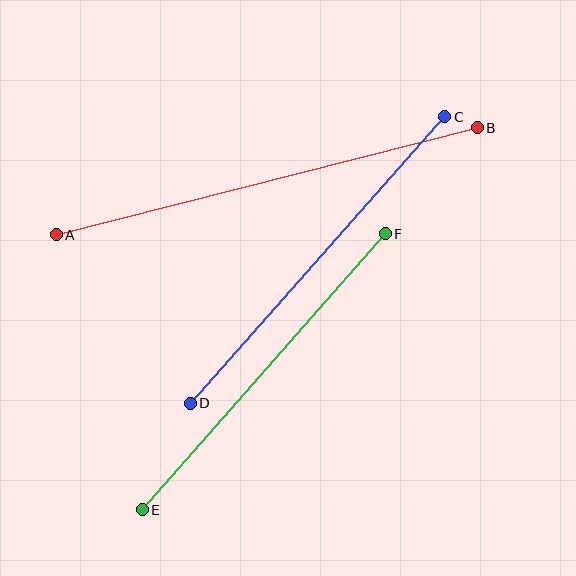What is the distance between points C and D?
The distance is approximately 383 pixels.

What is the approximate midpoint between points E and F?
The midpoint is at approximately (264, 372) pixels.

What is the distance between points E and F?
The distance is approximately 368 pixels.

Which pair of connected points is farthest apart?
Points A and B are farthest apart.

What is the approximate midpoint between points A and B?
The midpoint is at approximately (267, 181) pixels.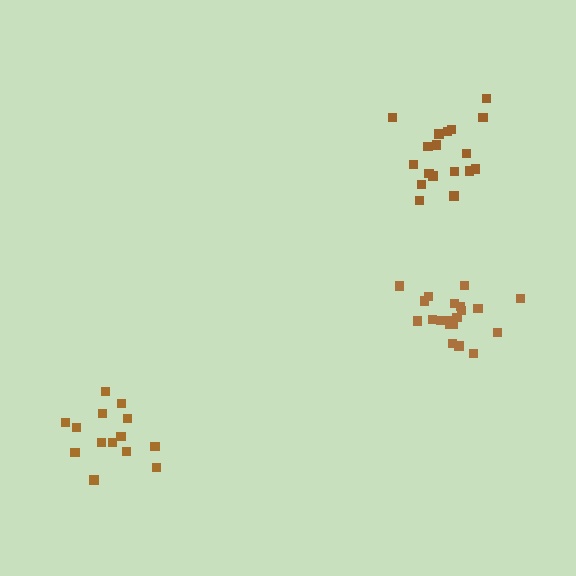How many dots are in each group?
Group 1: 14 dots, Group 2: 19 dots, Group 3: 20 dots (53 total).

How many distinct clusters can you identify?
There are 3 distinct clusters.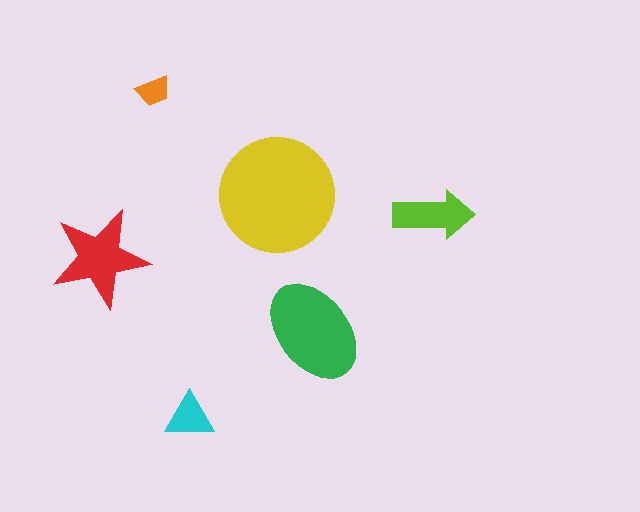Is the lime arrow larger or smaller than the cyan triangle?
Larger.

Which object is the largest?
The yellow circle.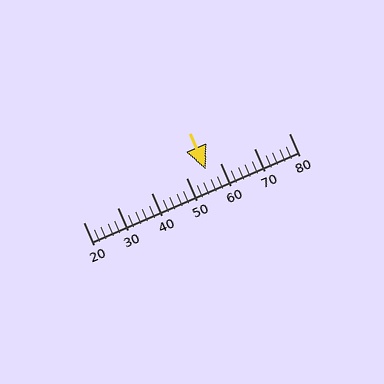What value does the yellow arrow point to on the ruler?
The yellow arrow points to approximately 56.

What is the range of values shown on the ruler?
The ruler shows values from 20 to 80.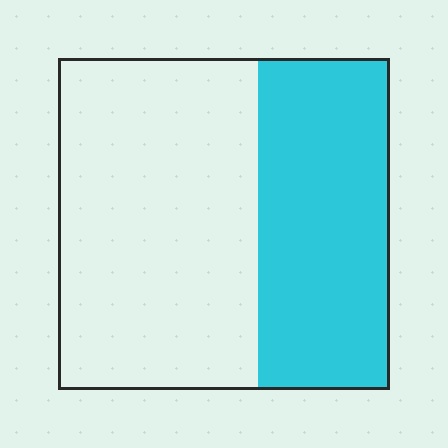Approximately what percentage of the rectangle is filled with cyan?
Approximately 40%.